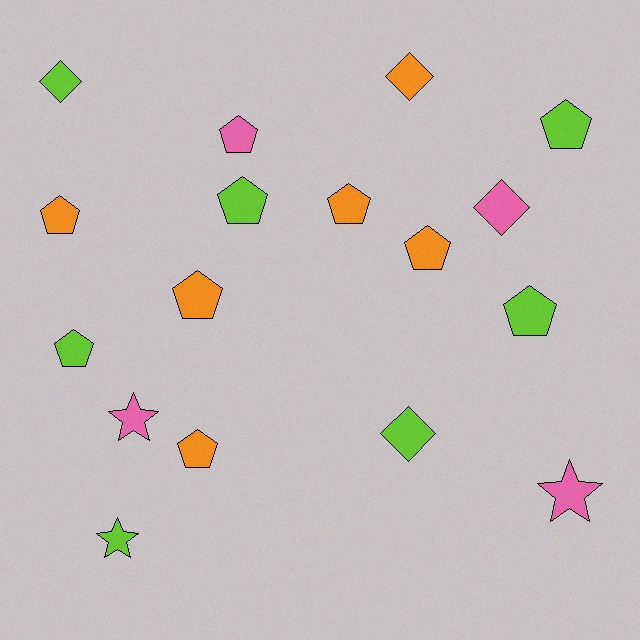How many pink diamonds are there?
There is 1 pink diamond.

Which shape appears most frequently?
Pentagon, with 10 objects.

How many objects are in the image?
There are 17 objects.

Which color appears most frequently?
Lime, with 7 objects.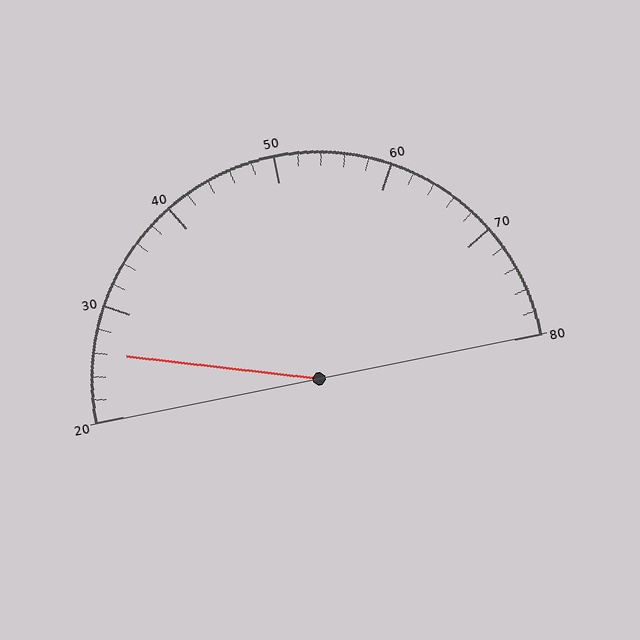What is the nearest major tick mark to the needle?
The nearest major tick mark is 30.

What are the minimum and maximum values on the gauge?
The gauge ranges from 20 to 80.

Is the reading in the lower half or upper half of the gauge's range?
The reading is in the lower half of the range (20 to 80).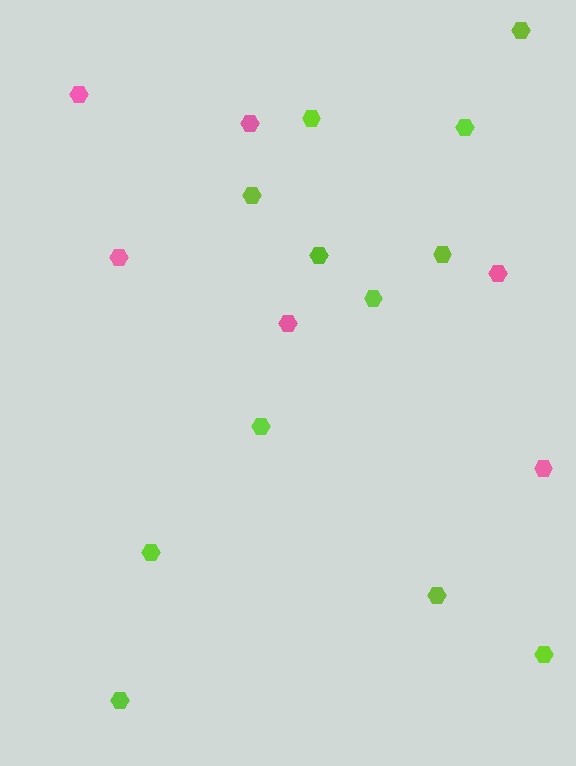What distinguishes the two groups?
There are 2 groups: one group of lime hexagons (12) and one group of pink hexagons (6).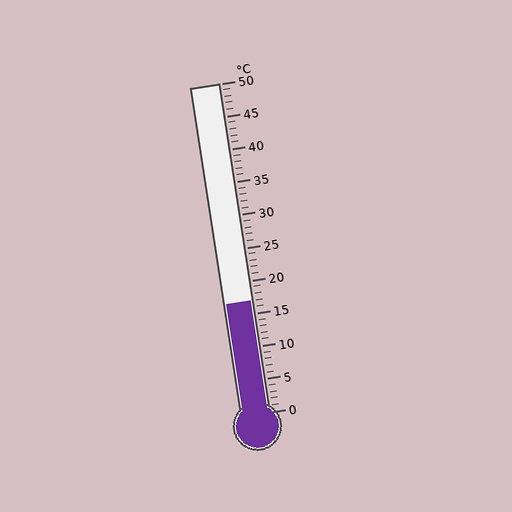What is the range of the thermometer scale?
The thermometer scale ranges from 0°C to 50°C.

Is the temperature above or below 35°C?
The temperature is below 35°C.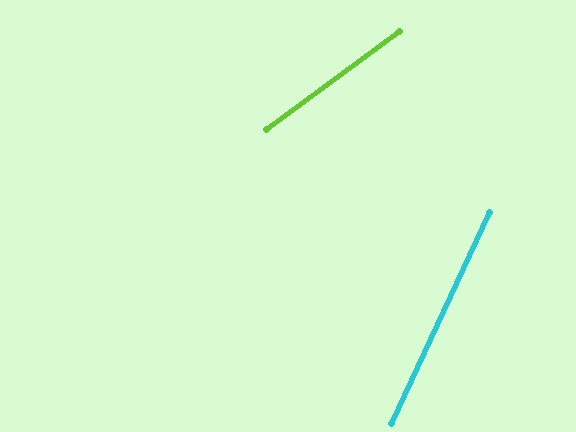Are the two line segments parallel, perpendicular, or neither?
Neither parallel nor perpendicular — they differ by about 29°.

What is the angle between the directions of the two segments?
Approximately 29 degrees.